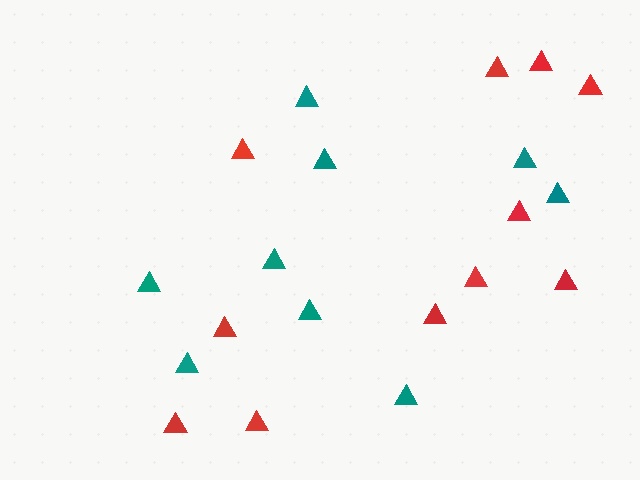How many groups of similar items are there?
There are 2 groups: one group of teal triangles (9) and one group of red triangles (11).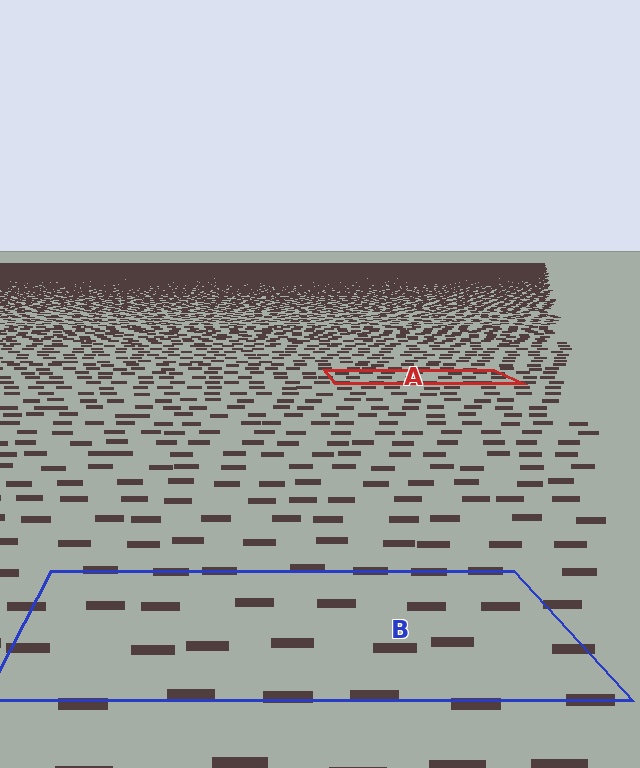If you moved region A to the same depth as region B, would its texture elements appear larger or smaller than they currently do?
They would appear larger. At a closer depth, the same texture elements are projected at a bigger on-screen size.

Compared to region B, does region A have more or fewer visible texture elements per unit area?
Region A has more texture elements per unit area — they are packed more densely because it is farther away.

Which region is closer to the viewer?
Region B is closer. The texture elements there are larger and more spread out.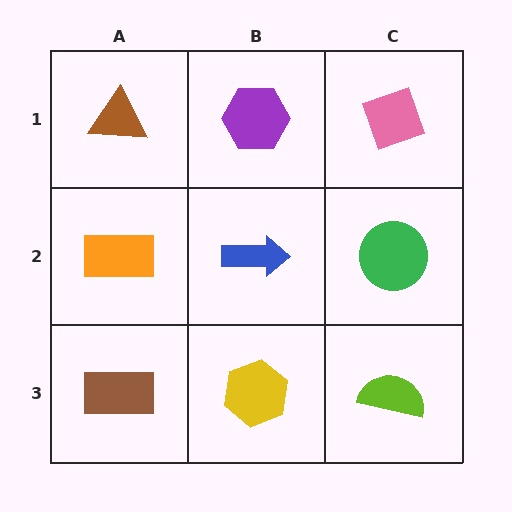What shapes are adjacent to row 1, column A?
An orange rectangle (row 2, column A), a purple hexagon (row 1, column B).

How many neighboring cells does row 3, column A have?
2.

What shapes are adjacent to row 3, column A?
An orange rectangle (row 2, column A), a yellow hexagon (row 3, column B).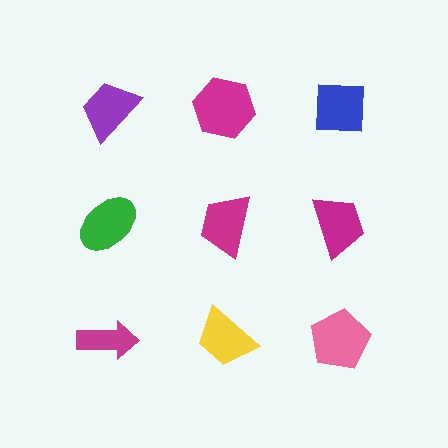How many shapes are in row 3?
3 shapes.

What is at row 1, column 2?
A magenta hexagon.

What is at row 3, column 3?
A pink pentagon.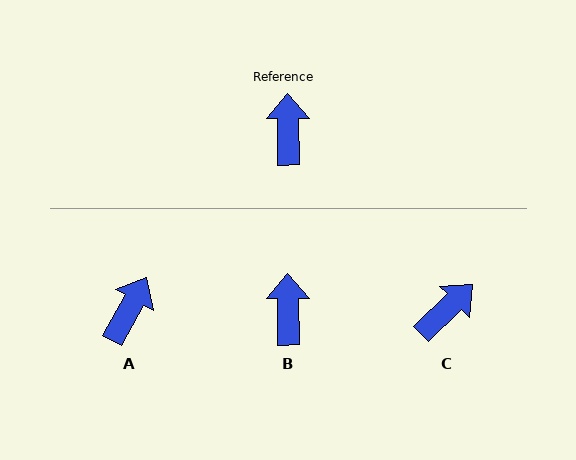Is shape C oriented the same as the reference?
No, it is off by about 47 degrees.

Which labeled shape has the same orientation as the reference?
B.